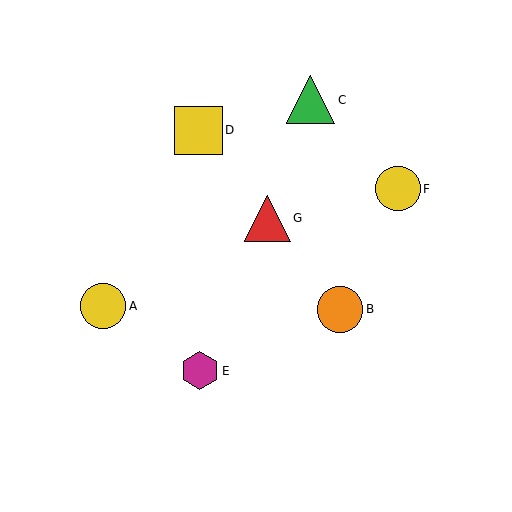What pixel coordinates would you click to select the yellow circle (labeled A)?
Click at (103, 306) to select the yellow circle A.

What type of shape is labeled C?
Shape C is a green triangle.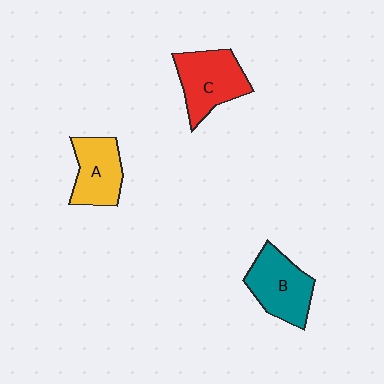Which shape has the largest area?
Shape C (red).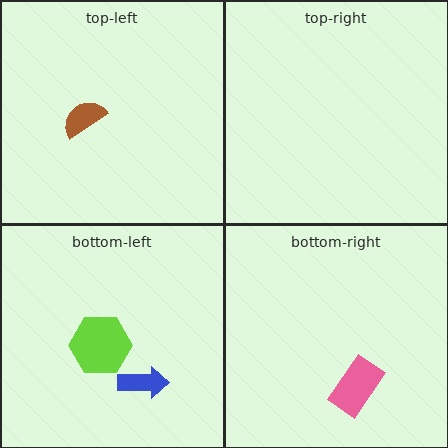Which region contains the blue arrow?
The bottom-left region.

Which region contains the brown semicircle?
The top-left region.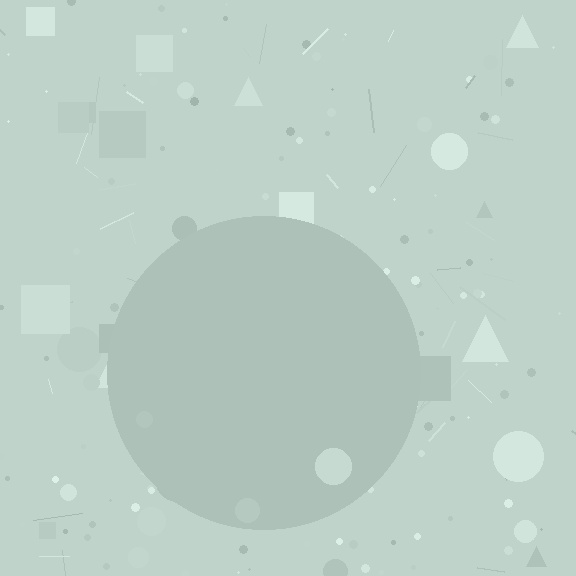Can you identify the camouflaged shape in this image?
The camouflaged shape is a circle.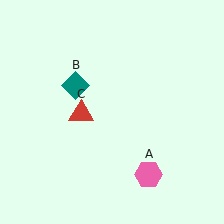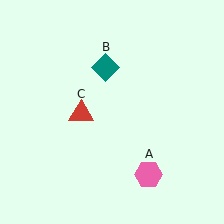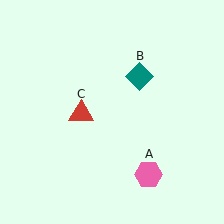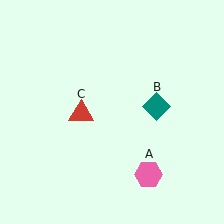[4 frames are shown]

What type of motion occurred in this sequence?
The teal diamond (object B) rotated clockwise around the center of the scene.